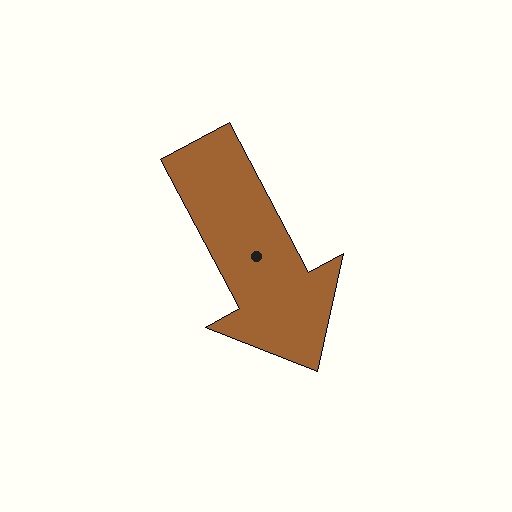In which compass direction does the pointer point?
Southeast.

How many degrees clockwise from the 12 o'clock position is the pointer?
Approximately 152 degrees.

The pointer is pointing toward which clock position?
Roughly 5 o'clock.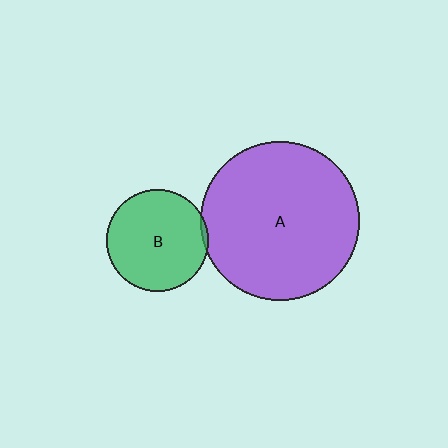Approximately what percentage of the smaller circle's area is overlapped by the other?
Approximately 5%.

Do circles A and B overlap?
Yes.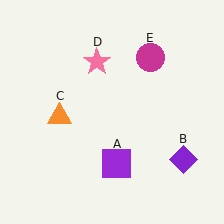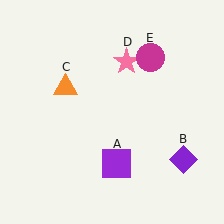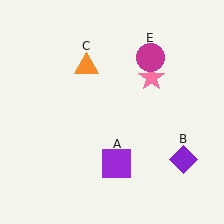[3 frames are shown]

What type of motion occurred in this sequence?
The orange triangle (object C), pink star (object D) rotated clockwise around the center of the scene.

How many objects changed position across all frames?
2 objects changed position: orange triangle (object C), pink star (object D).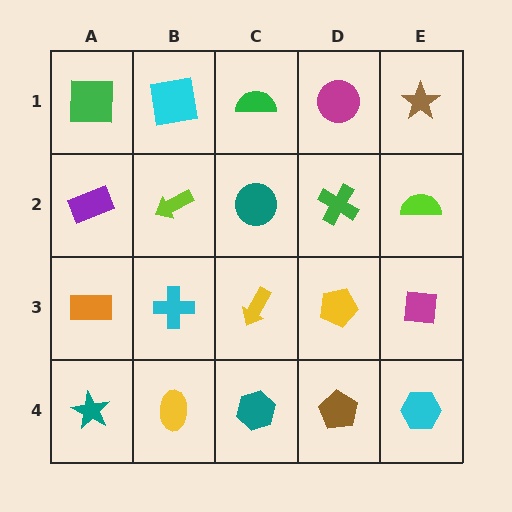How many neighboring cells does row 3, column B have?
4.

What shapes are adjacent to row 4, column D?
A yellow pentagon (row 3, column D), a teal hexagon (row 4, column C), a cyan hexagon (row 4, column E).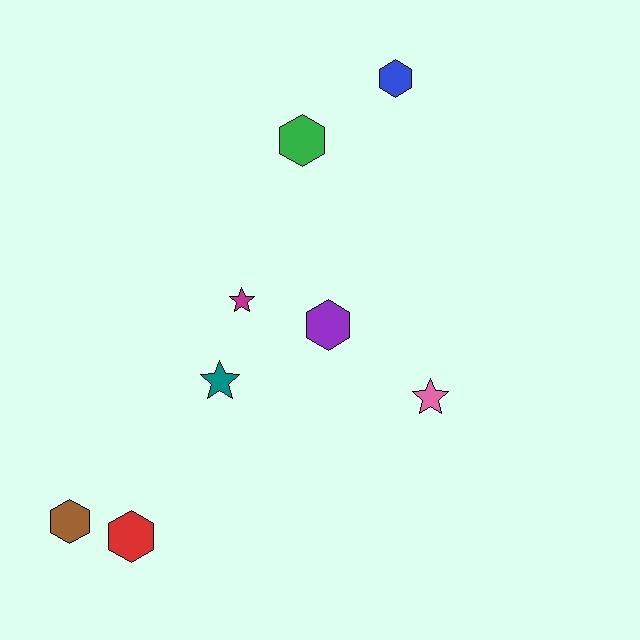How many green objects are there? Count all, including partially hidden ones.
There is 1 green object.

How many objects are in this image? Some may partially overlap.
There are 8 objects.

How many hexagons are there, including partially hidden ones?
There are 5 hexagons.